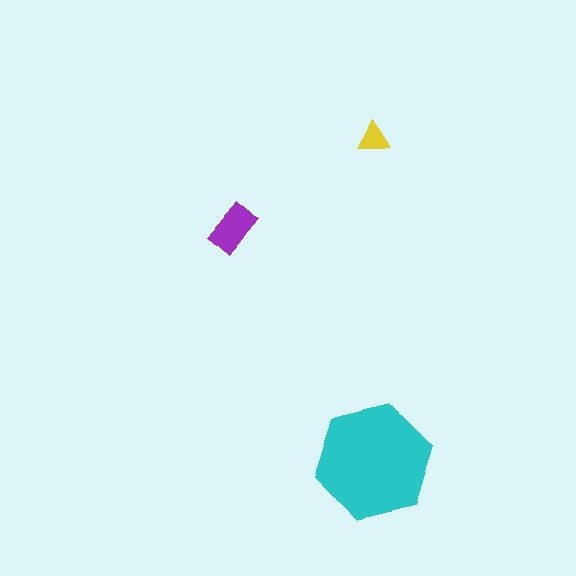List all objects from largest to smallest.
The cyan hexagon, the purple rectangle, the yellow triangle.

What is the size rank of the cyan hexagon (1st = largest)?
1st.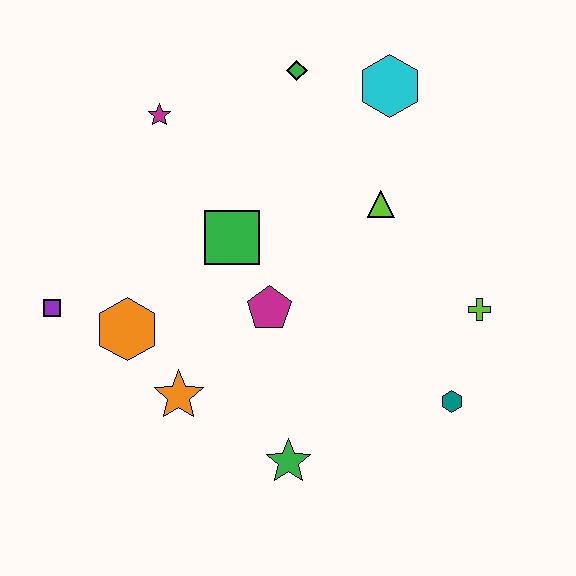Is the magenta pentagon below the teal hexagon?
No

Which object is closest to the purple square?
The orange hexagon is closest to the purple square.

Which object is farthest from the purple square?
The lime cross is farthest from the purple square.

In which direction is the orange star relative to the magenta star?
The orange star is below the magenta star.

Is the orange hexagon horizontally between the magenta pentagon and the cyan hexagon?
No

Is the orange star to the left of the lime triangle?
Yes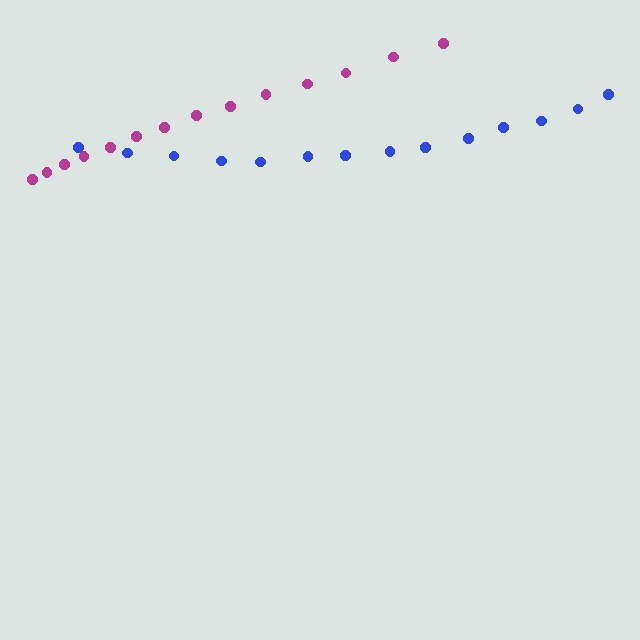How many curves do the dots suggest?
There are 2 distinct paths.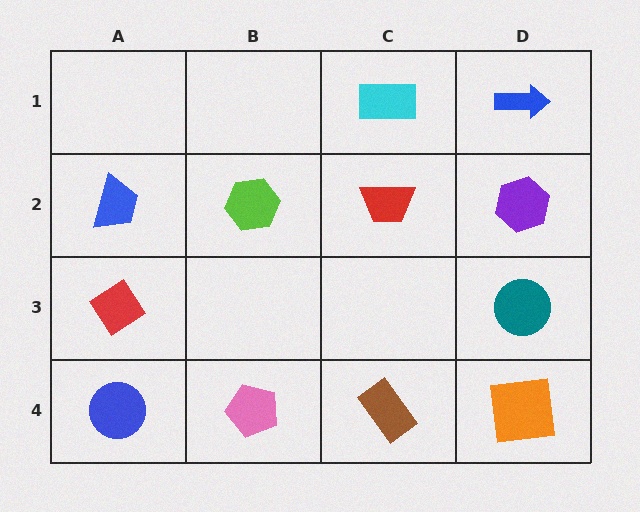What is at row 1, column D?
A blue arrow.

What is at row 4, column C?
A brown rectangle.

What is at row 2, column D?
A purple hexagon.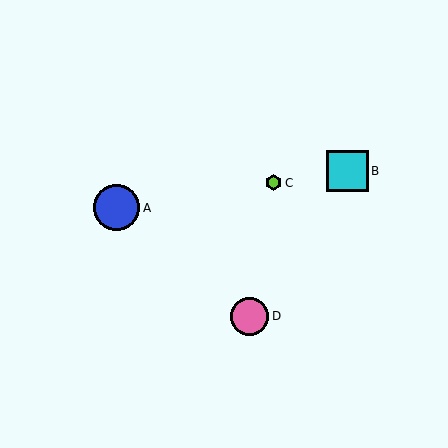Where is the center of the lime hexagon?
The center of the lime hexagon is at (274, 183).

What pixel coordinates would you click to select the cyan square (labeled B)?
Click at (347, 171) to select the cyan square B.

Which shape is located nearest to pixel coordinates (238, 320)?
The pink circle (labeled D) at (250, 316) is nearest to that location.